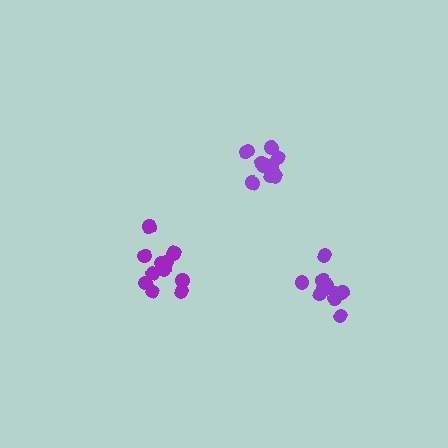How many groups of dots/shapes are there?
There are 3 groups.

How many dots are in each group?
Group 1: 11 dots, Group 2: 12 dots, Group 3: 11 dots (34 total).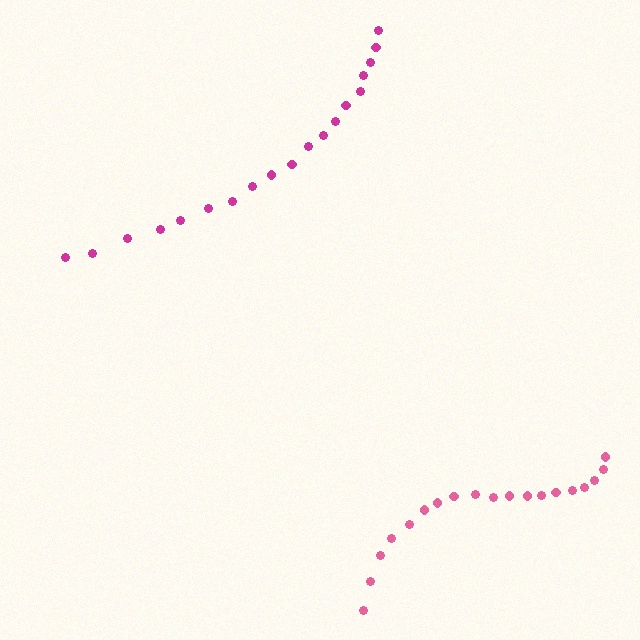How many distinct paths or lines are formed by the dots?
There are 2 distinct paths.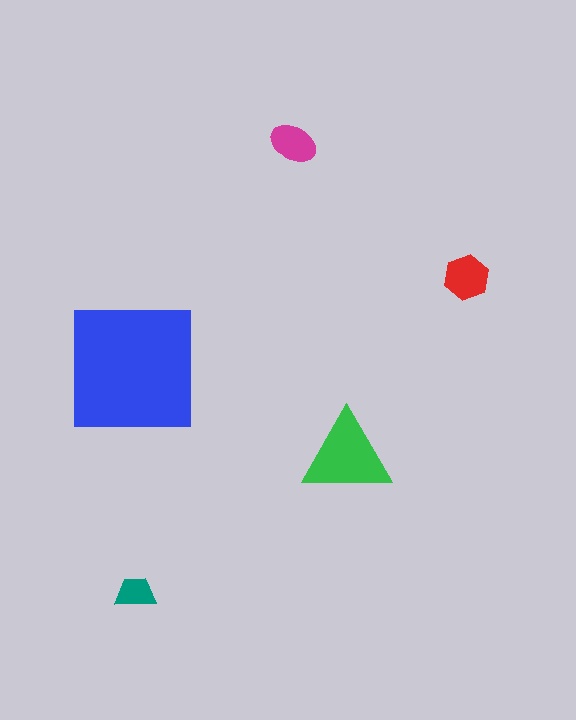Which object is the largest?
The blue square.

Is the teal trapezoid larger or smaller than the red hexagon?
Smaller.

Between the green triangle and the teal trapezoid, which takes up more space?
The green triangle.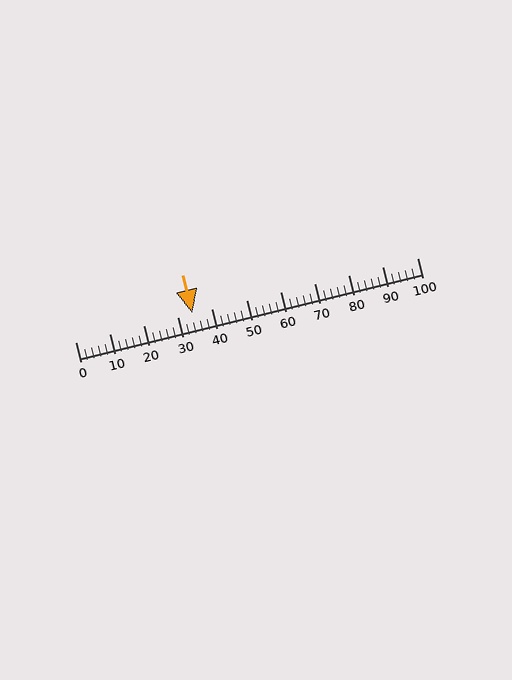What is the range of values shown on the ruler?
The ruler shows values from 0 to 100.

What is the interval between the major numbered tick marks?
The major tick marks are spaced 10 units apart.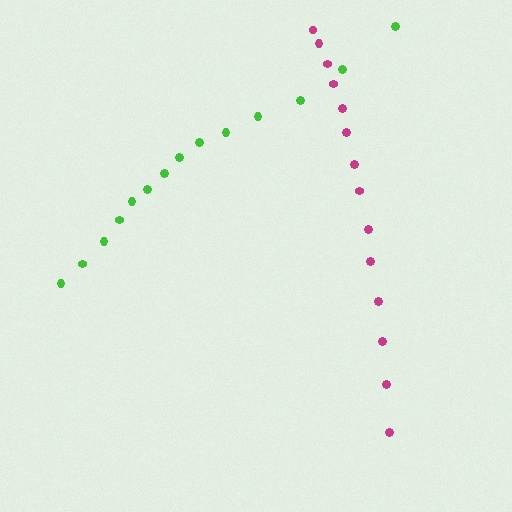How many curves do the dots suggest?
There are 2 distinct paths.